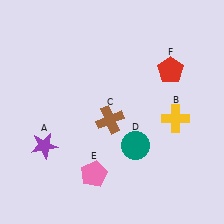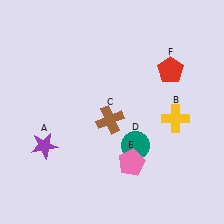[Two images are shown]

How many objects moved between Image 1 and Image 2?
1 object moved between the two images.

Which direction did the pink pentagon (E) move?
The pink pentagon (E) moved right.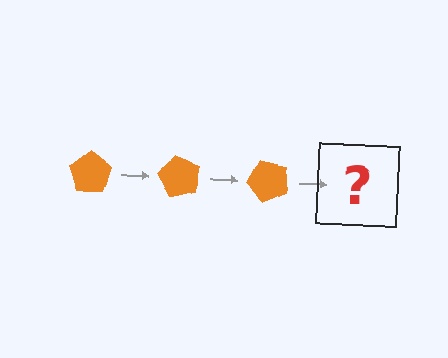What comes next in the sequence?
The next element should be an orange pentagon rotated 180 degrees.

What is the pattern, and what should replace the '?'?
The pattern is that the pentagon rotates 60 degrees each step. The '?' should be an orange pentagon rotated 180 degrees.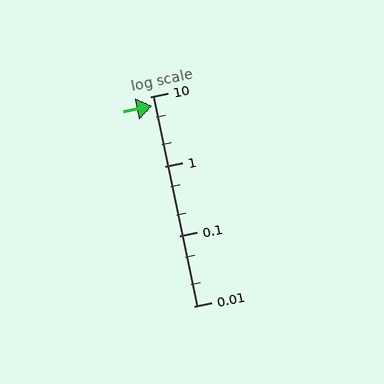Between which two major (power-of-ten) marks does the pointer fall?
The pointer is between 1 and 10.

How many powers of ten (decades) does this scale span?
The scale spans 3 decades, from 0.01 to 10.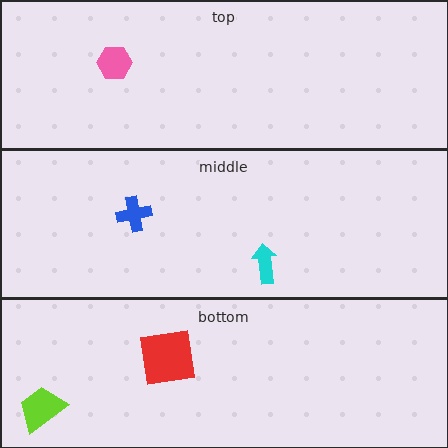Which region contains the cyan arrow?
The middle region.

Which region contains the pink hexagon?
The top region.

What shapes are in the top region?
The pink hexagon.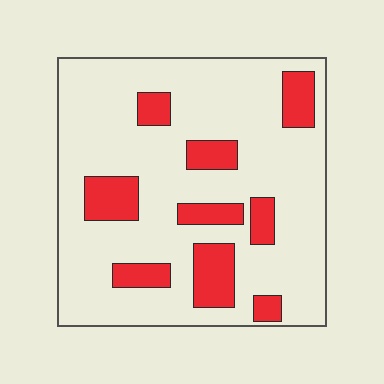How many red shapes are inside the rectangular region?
9.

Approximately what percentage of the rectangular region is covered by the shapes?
Approximately 20%.